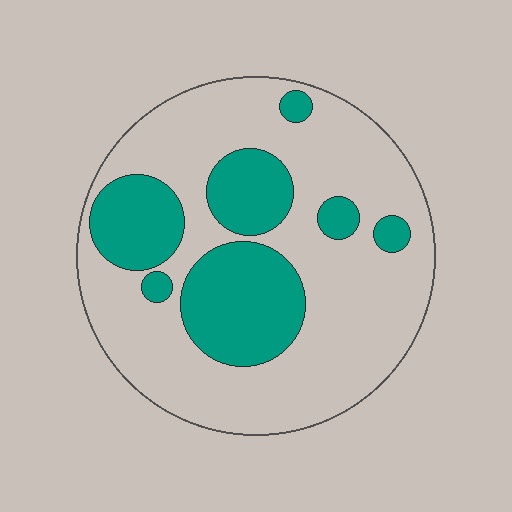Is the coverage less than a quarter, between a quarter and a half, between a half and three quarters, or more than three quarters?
Between a quarter and a half.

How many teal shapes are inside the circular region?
7.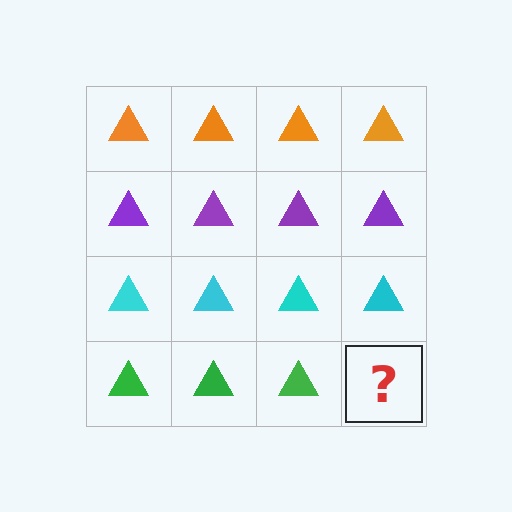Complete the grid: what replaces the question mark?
The question mark should be replaced with a green triangle.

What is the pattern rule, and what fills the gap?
The rule is that each row has a consistent color. The gap should be filled with a green triangle.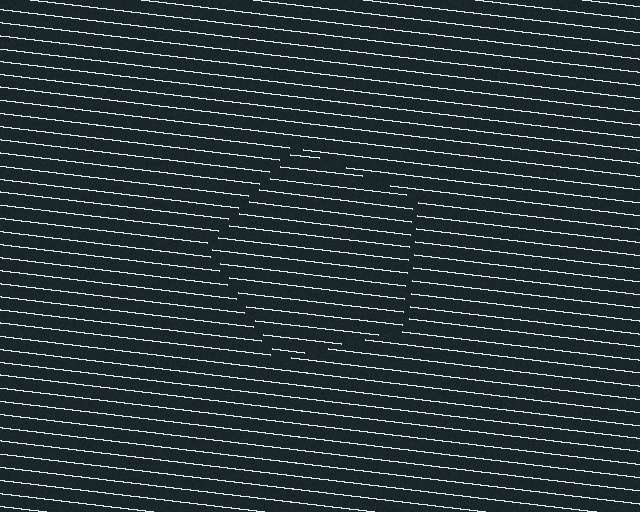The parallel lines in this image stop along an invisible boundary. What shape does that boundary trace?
An illusory pentagon. The interior of the shape contains the same grating, shifted by half a period — the contour is defined by the phase discontinuity where line-ends from the inner and outer gratings abut.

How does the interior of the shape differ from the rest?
The interior of the shape contains the same grating, shifted by half a period — the contour is defined by the phase discontinuity where line-ends from the inner and outer gratings abut.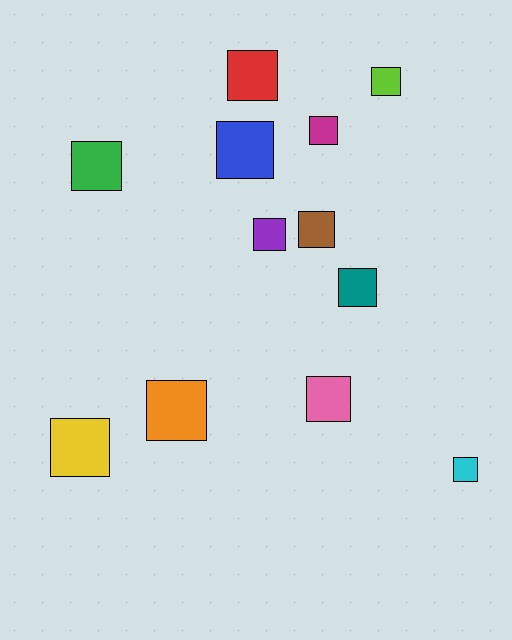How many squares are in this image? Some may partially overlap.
There are 12 squares.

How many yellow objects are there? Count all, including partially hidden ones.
There is 1 yellow object.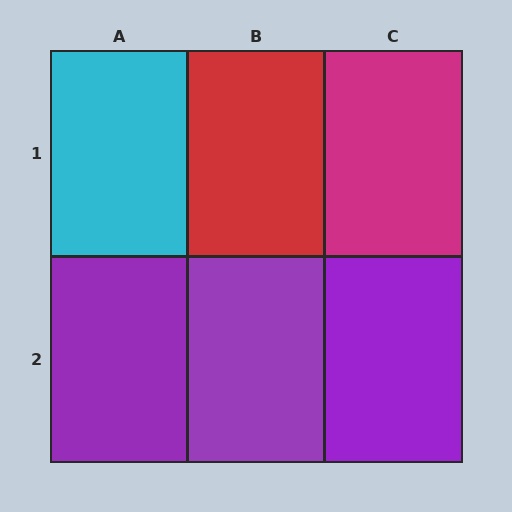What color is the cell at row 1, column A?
Cyan.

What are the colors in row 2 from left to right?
Purple, purple, purple.